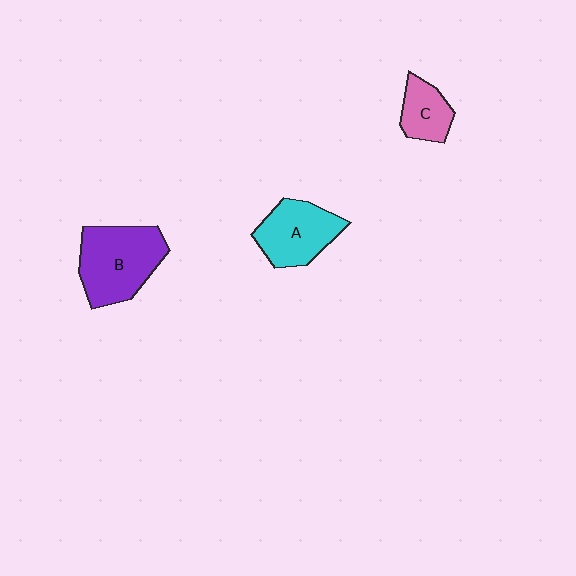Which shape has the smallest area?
Shape C (pink).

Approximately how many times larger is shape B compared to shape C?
Approximately 2.1 times.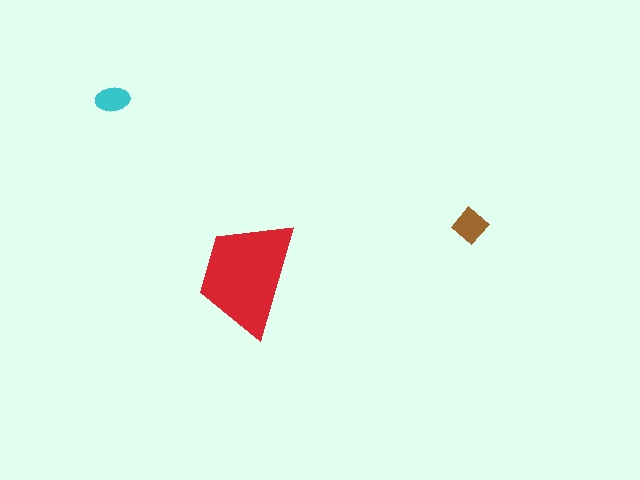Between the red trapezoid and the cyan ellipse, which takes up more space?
The red trapezoid.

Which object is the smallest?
The cyan ellipse.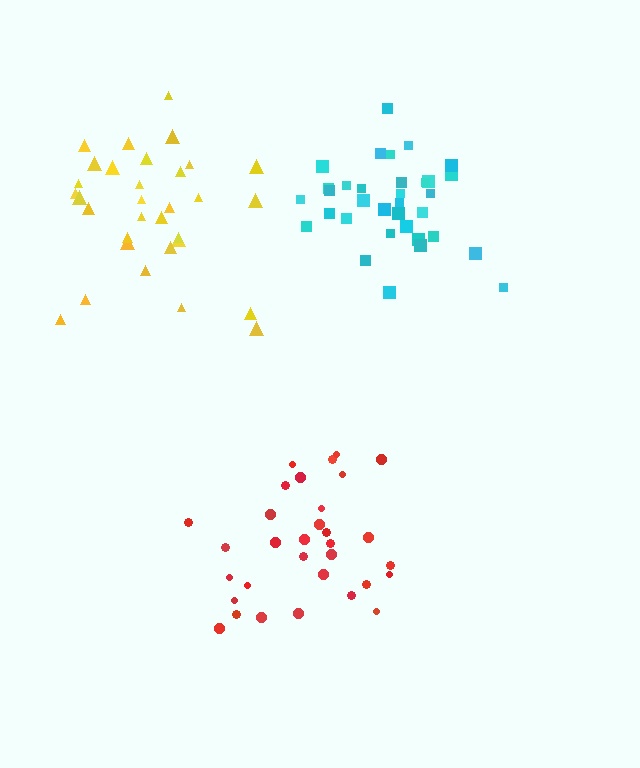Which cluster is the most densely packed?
Cyan.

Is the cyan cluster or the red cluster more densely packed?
Cyan.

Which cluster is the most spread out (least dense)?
Yellow.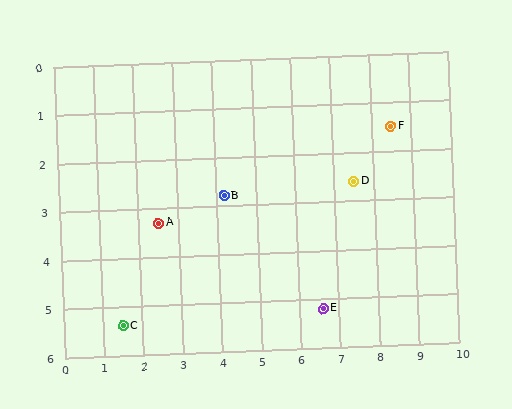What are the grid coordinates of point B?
Point B is at approximately (4.2, 2.8).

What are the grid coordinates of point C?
Point C is at approximately (1.5, 5.4).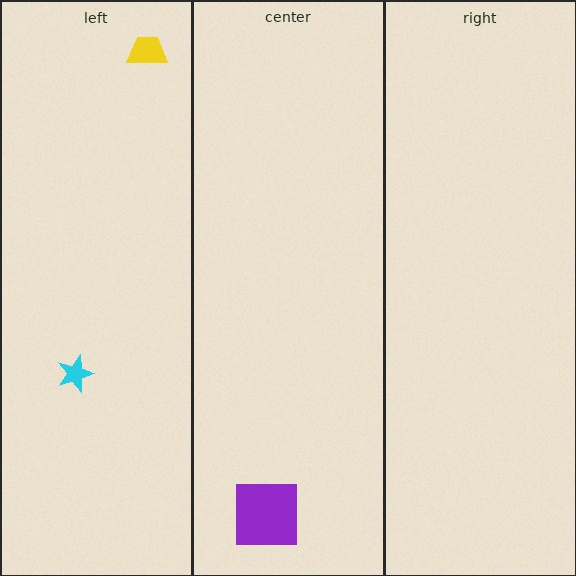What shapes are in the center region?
The purple square.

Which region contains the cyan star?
The left region.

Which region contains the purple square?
The center region.